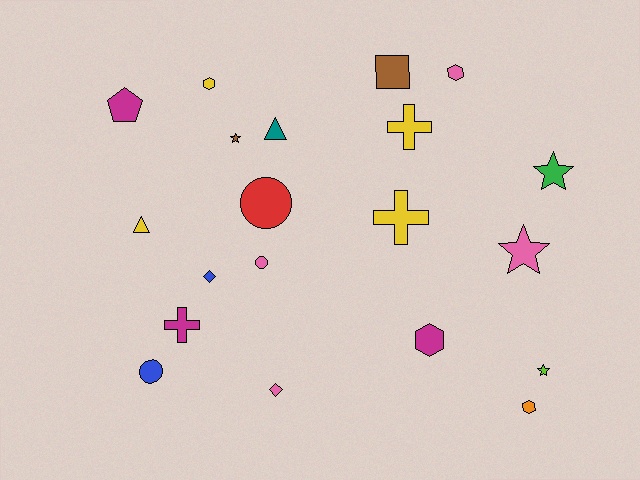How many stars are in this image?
There are 4 stars.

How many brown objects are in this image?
There are 2 brown objects.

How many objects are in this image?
There are 20 objects.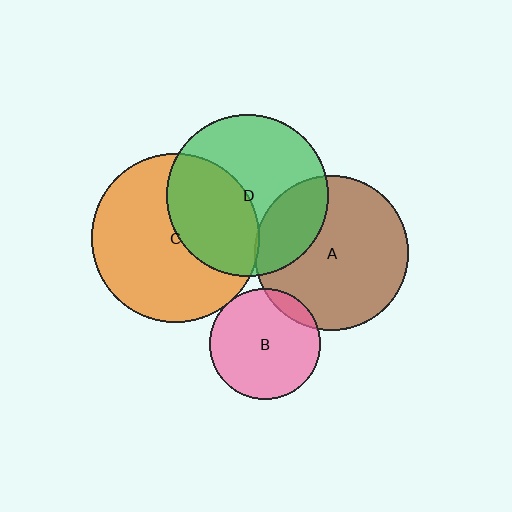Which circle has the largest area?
Circle C (orange).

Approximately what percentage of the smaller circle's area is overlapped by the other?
Approximately 25%.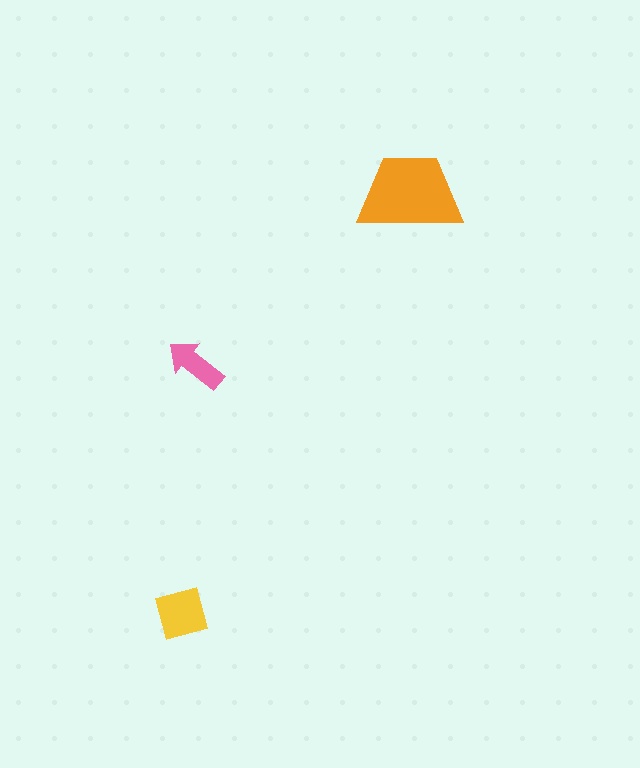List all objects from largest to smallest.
The orange trapezoid, the yellow square, the pink arrow.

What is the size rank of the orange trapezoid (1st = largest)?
1st.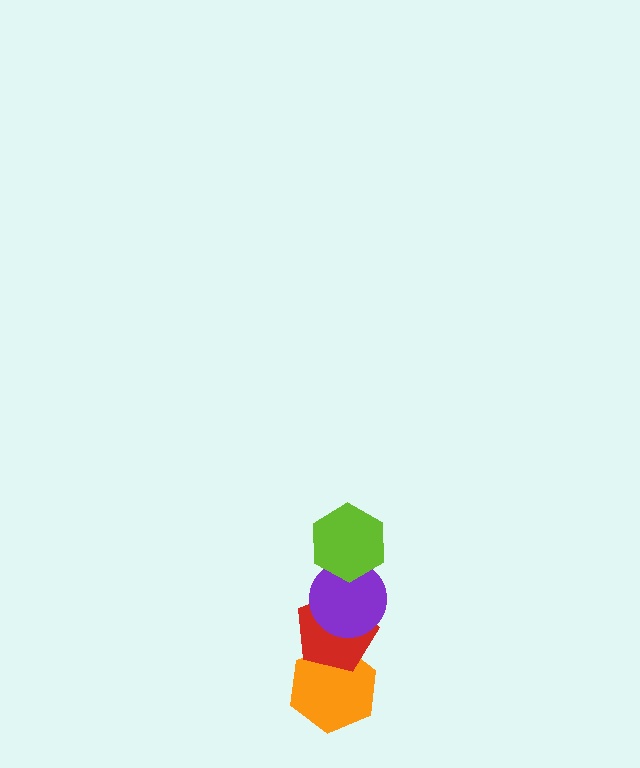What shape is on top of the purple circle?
The lime hexagon is on top of the purple circle.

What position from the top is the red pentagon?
The red pentagon is 3rd from the top.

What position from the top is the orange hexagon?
The orange hexagon is 4th from the top.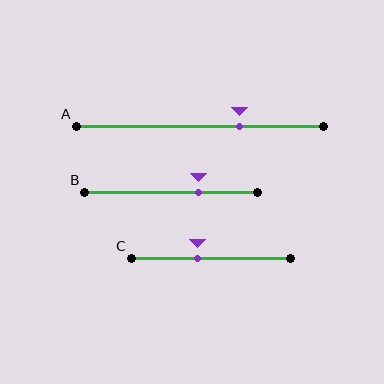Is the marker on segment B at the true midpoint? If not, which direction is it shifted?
No, the marker on segment B is shifted to the right by about 16% of the segment length.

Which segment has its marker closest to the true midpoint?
Segment C has its marker closest to the true midpoint.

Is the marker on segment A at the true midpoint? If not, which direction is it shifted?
No, the marker on segment A is shifted to the right by about 16% of the segment length.